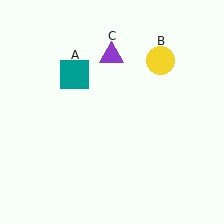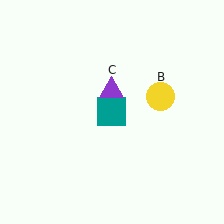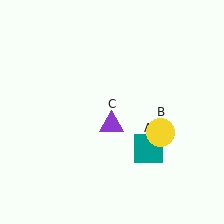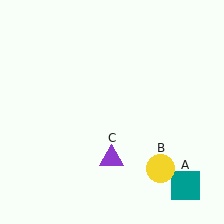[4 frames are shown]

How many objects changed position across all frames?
3 objects changed position: teal square (object A), yellow circle (object B), purple triangle (object C).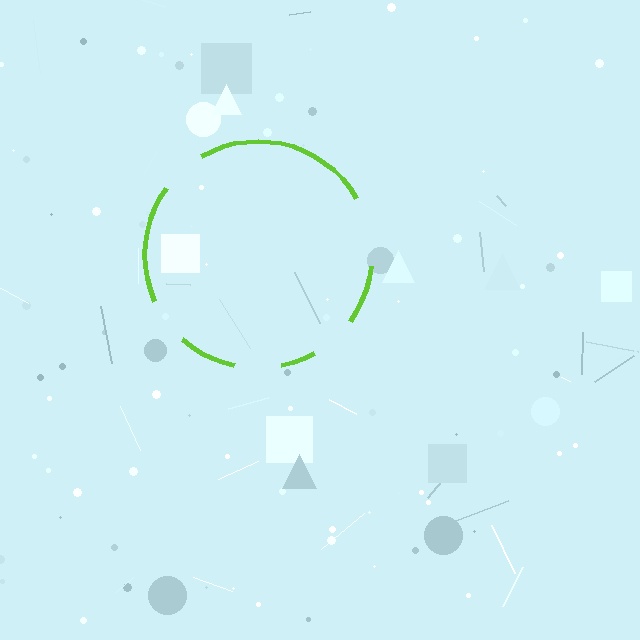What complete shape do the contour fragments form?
The contour fragments form a circle.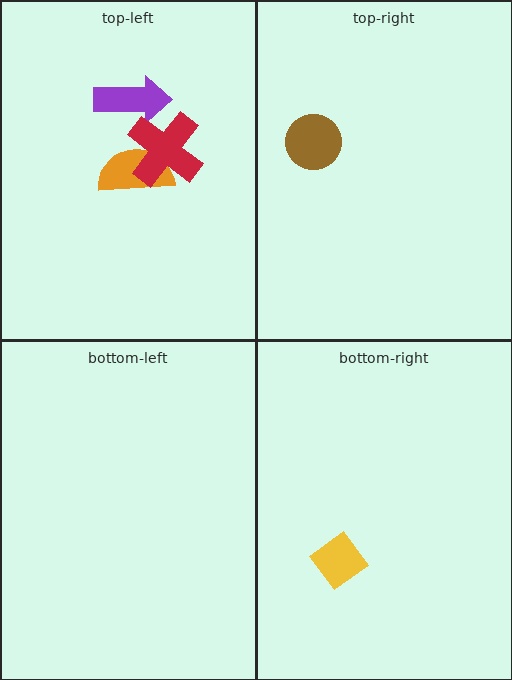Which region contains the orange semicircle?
The top-left region.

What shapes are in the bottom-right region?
The yellow diamond.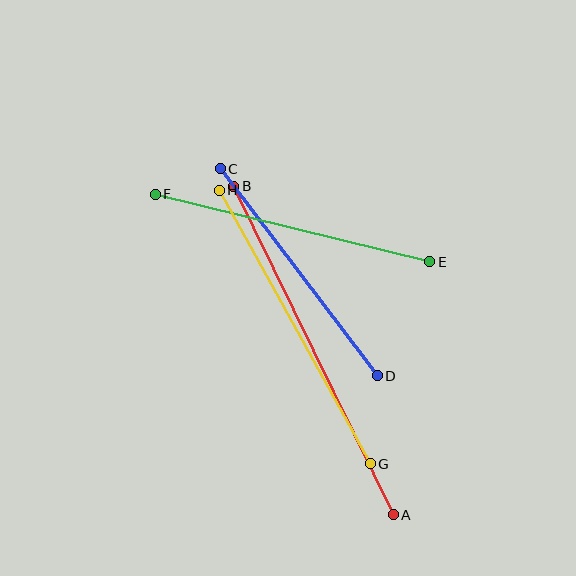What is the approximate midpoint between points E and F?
The midpoint is at approximately (292, 228) pixels.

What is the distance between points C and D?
The distance is approximately 260 pixels.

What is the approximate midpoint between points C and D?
The midpoint is at approximately (299, 272) pixels.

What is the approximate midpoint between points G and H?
The midpoint is at approximately (295, 327) pixels.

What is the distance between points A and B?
The distance is approximately 365 pixels.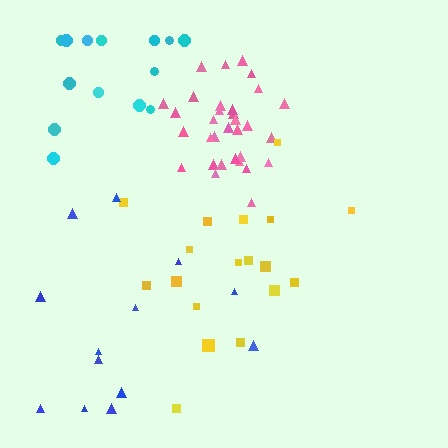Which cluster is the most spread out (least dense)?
Cyan.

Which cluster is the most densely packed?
Pink.